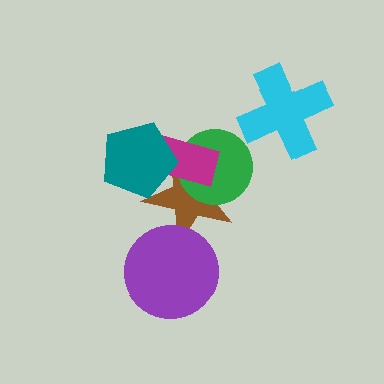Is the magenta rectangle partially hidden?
Yes, it is partially covered by another shape.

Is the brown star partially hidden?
Yes, it is partially covered by another shape.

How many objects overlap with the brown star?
4 objects overlap with the brown star.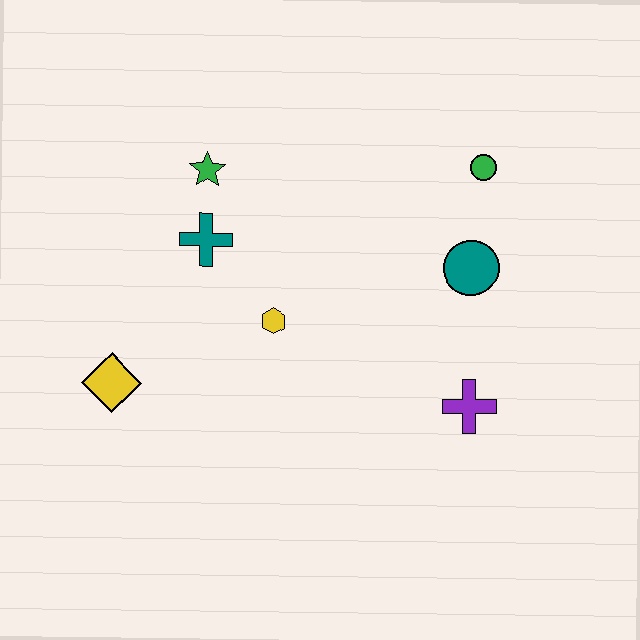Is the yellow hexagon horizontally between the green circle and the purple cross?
No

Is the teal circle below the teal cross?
Yes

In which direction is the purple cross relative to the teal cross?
The purple cross is to the right of the teal cross.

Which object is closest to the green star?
The teal cross is closest to the green star.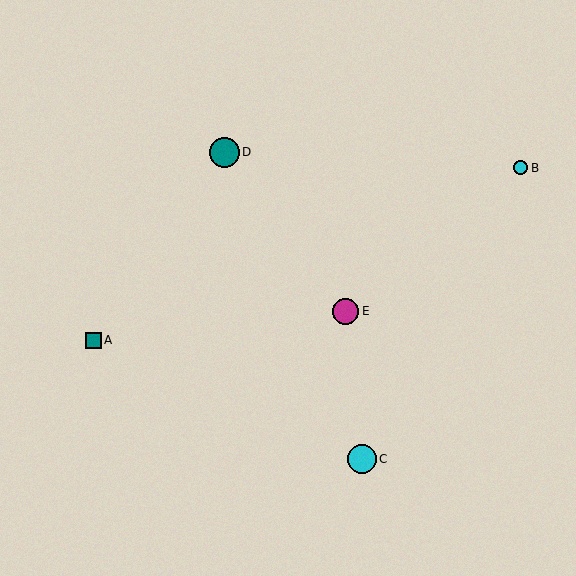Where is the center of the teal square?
The center of the teal square is at (93, 340).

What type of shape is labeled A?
Shape A is a teal square.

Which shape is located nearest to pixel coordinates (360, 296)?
The magenta circle (labeled E) at (346, 311) is nearest to that location.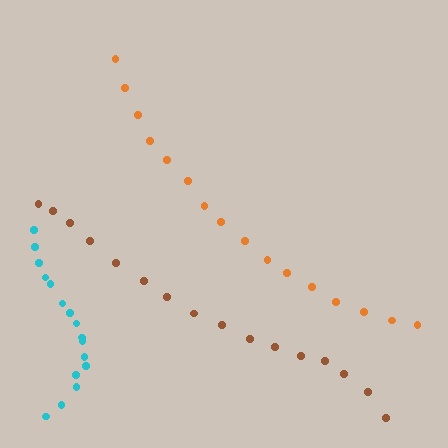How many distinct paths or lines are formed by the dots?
There are 3 distinct paths.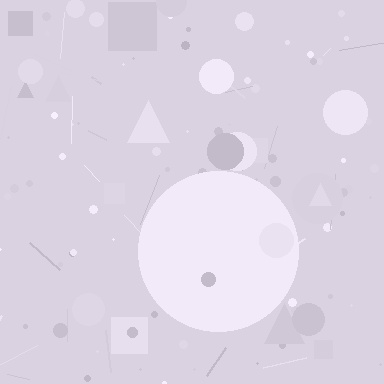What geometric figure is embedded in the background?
A circle is embedded in the background.